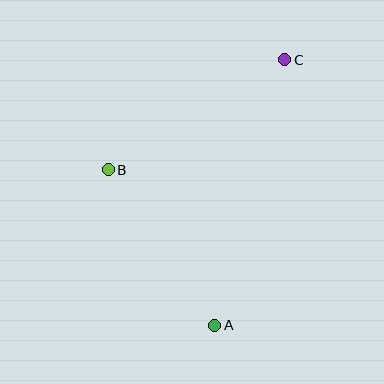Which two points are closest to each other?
Points A and B are closest to each other.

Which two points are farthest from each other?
Points A and C are farthest from each other.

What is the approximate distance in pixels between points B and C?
The distance between B and C is approximately 208 pixels.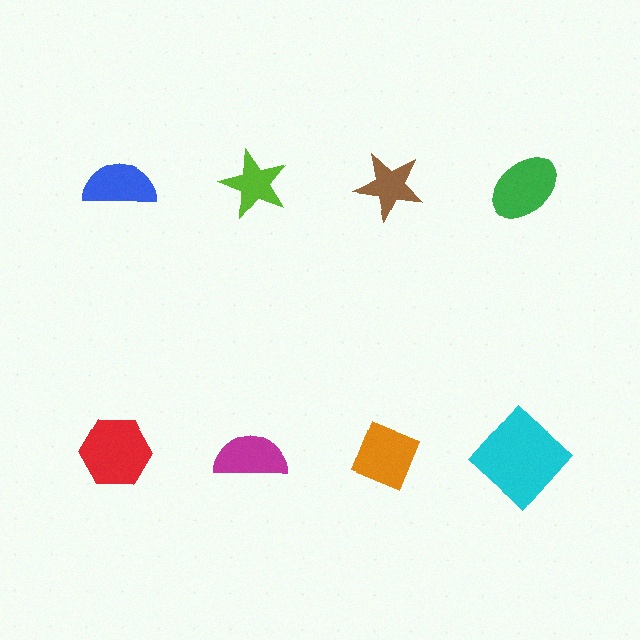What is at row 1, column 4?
A green ellipse.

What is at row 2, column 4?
A cyan diamond.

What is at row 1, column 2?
A lime star.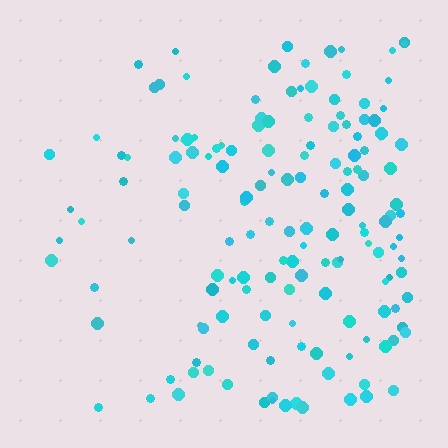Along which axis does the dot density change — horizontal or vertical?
Horizontal.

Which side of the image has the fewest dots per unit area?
The left.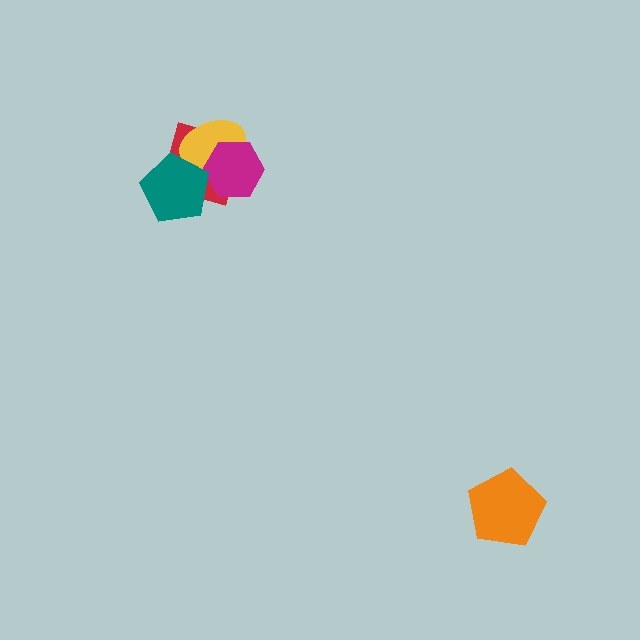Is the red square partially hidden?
Yes, it is partially covered by another shape.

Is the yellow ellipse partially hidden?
Yes, it is partially covered by another shape.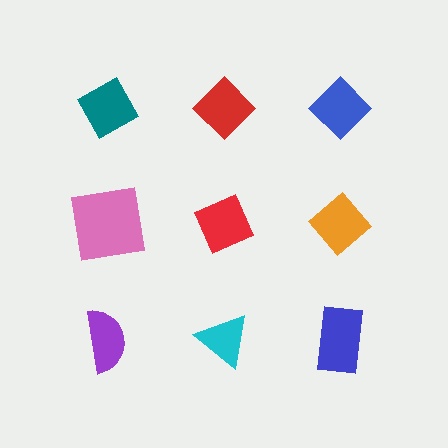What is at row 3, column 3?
A blue rectangle.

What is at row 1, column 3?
A blue diamond.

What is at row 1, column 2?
A red diamond.